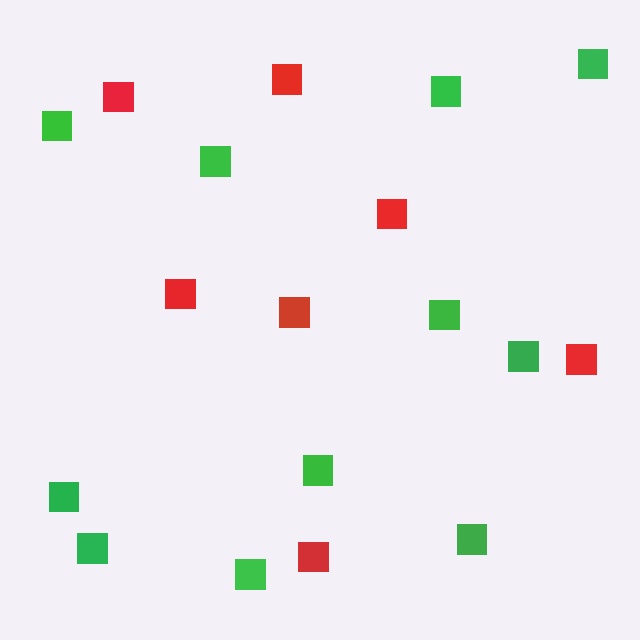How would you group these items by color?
There are 2 groups: one group of red squares (7) and one group of green squares (11).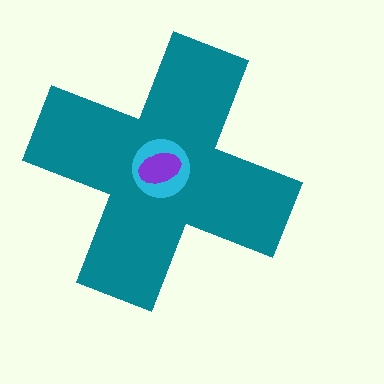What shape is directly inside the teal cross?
The cyan circle.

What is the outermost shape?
The teal cross.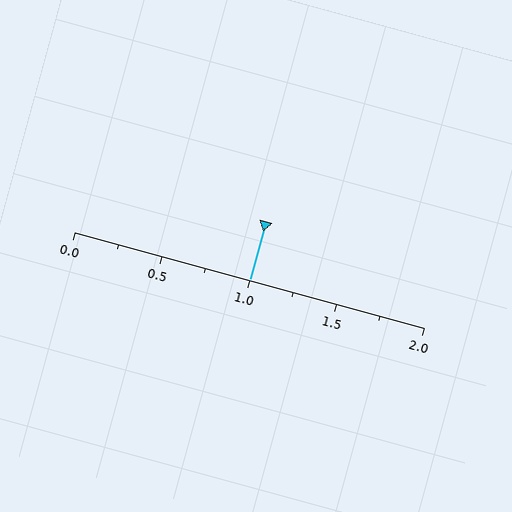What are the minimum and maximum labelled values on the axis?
The axis runs from 0.0 to 2.0.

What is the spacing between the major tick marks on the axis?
The major ticks are spaced 0.5 apart.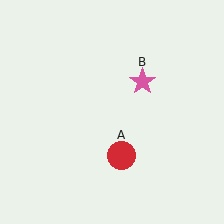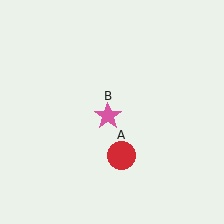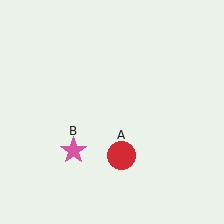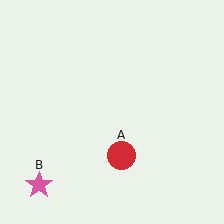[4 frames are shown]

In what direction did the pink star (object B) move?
The pink star (object B) moved down and to the left.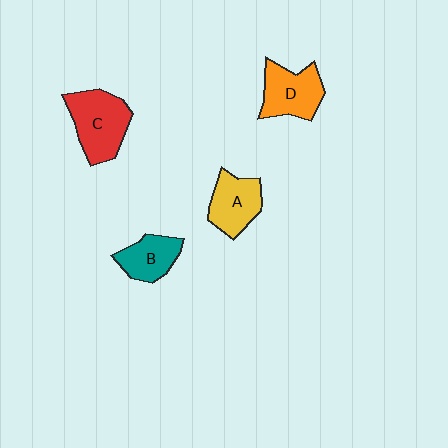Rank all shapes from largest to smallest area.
From largest to smallest: C (red), D (orange), A (yellow), B (teal).